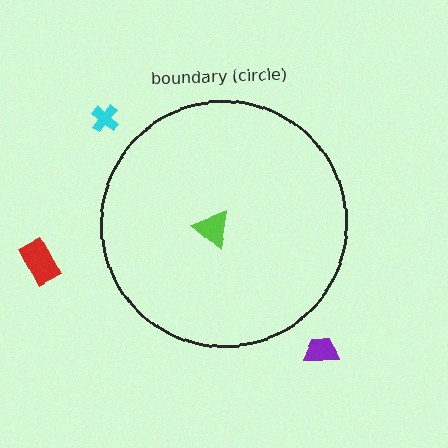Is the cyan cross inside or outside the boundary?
Outside.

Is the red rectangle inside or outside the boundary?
Outside.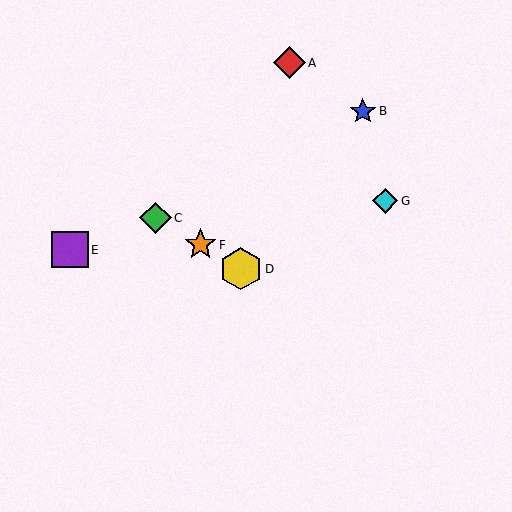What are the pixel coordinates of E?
Object E is at (70, 250).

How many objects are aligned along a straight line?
3 objects (C, D, F) are aligned along a straight line.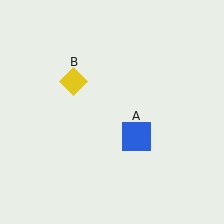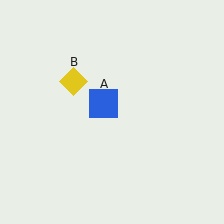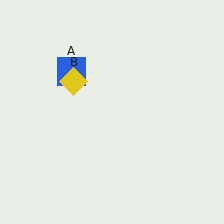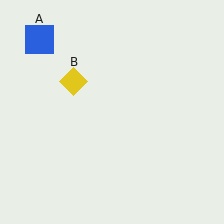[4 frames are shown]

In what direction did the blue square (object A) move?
The blue square (object A) moved up and to the left.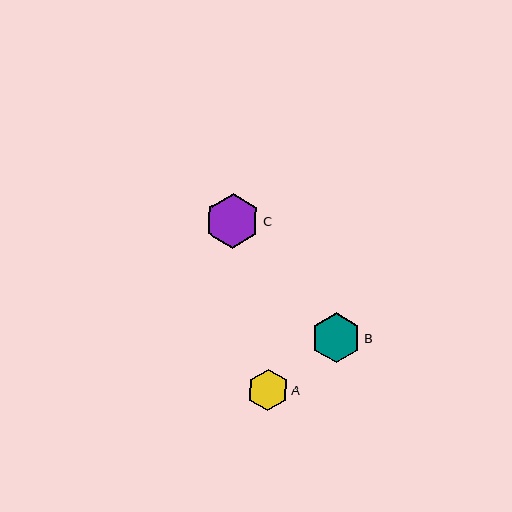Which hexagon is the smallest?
Hexagon A is the smallest with a size of approximately 41 pixels.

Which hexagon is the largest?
Hexagon C is the largest with a size of approximately 55 pixels.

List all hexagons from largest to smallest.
From largest to smallest: C, B, A.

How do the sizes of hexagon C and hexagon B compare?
Hexagon C and hexagon B are approximately the same size.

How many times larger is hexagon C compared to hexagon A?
Hexagon C is approximately 1.3 times the size of hexagon A.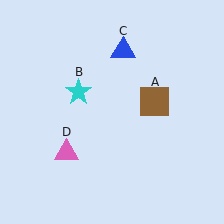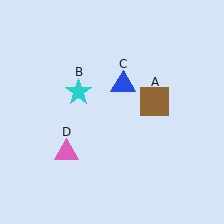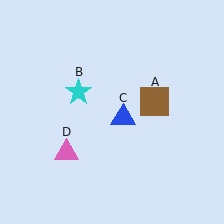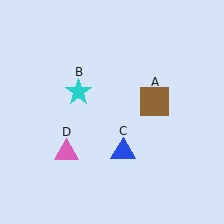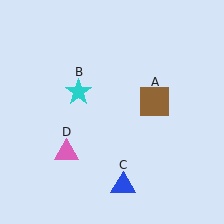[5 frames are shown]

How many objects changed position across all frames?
1 object changed position: blue triangle (object C).